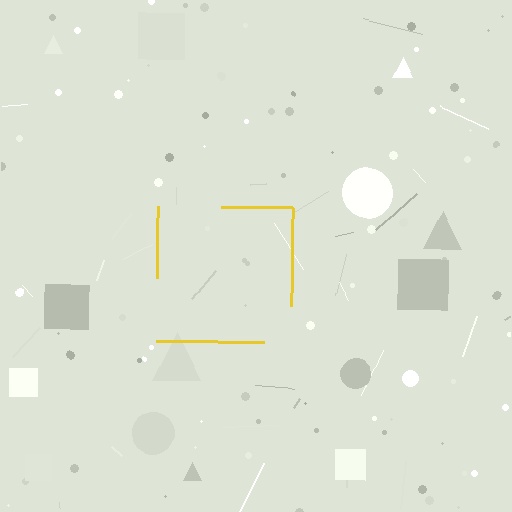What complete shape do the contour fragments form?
The contour fragments form a square.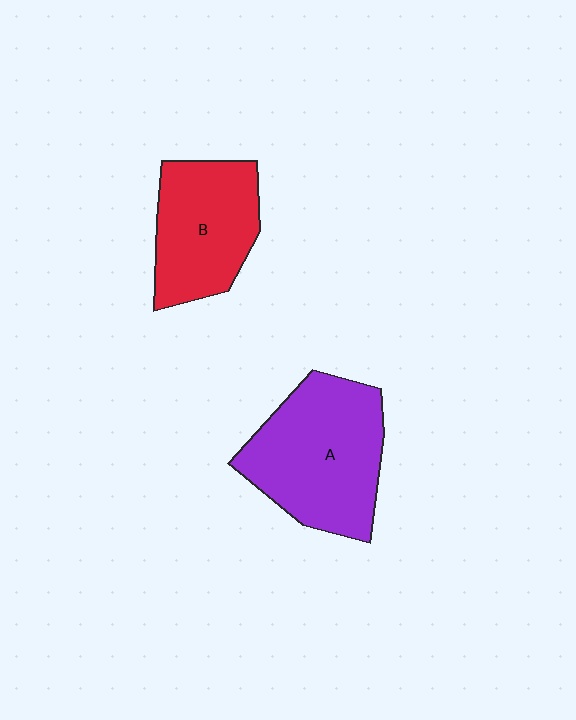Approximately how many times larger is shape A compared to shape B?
Approximately 1.3 times.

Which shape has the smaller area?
Shape B (red).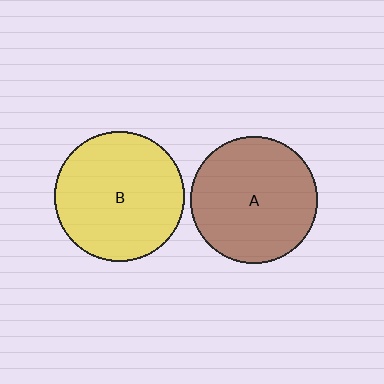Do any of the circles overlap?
No, none of the circles overlap.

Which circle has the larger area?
Circle B (yellow).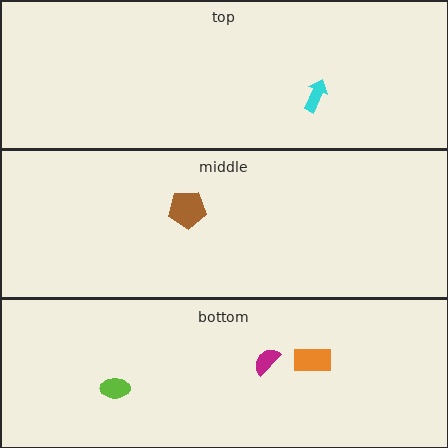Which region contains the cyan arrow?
The top region.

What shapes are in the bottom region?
The magenta semicircle, the lime ellipse, the orange rectangle.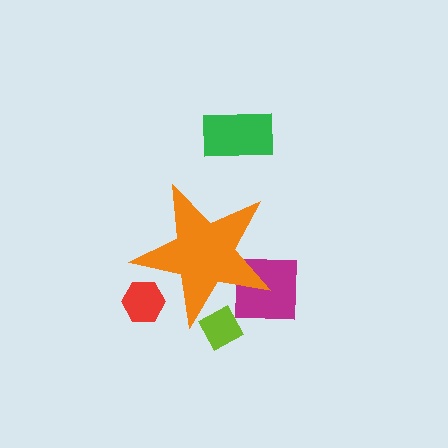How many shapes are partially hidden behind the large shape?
4 shapes are partially hidden.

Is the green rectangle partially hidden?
No, the green rectangle is fully visible.